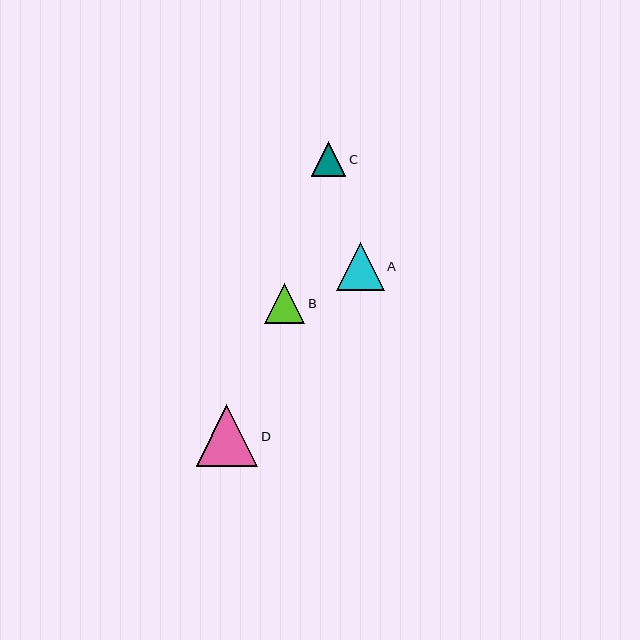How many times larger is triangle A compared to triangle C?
Triangle A is approximately 1.4 times the size of triangle C.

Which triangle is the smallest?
Triangle C is the smallest with a size of approximately 35 pixels.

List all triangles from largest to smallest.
From largest to smallest: D, A, B, C.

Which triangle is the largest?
Triangle D is the largest with a size of approximately 62 pixels.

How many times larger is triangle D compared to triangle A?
Triangle D is approximately 1.3 times the size of triangle A.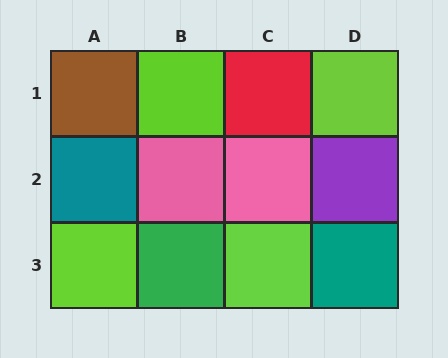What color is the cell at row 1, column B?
Lime.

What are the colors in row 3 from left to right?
Lime, green, lime, teal.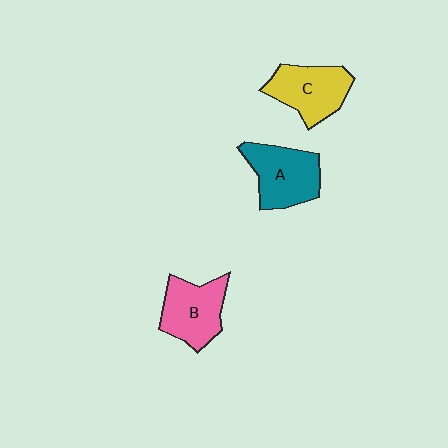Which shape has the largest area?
Shape A (teal).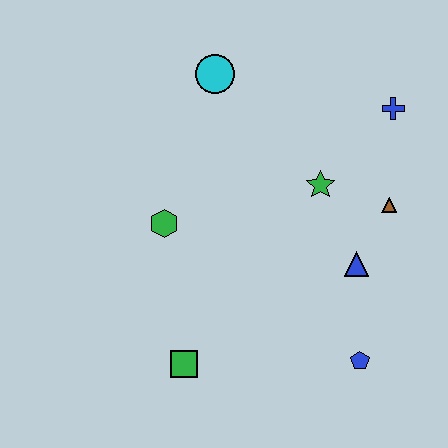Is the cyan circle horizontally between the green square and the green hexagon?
No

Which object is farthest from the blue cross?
The green square is farthest from the blue cross.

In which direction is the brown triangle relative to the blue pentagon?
The brown triangle is above the blue pentagon.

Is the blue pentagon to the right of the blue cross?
No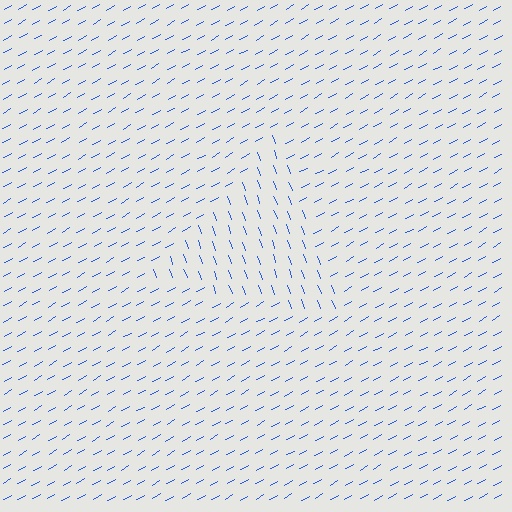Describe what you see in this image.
The image is filled with small blue line segments. A triangle region in the image has lines oriented differently from the surrounding lines, creating a visible texture boundary.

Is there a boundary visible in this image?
Yes, there is a texture boundary formed by a change in line orientation.